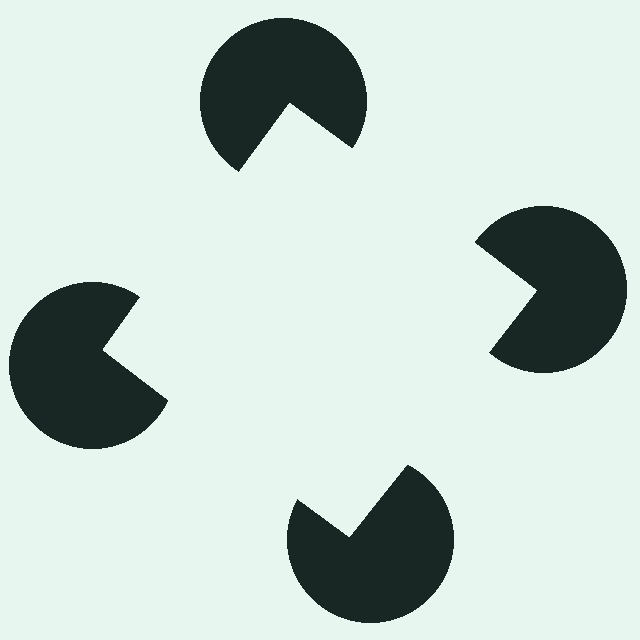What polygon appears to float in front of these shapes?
An illusory square — its edges are inferred from the aligned wedge cuts in the pac-man discs, not physically drawn.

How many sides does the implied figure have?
4 sides.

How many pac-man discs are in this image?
There are 4 — one at each vertex of the illusory square.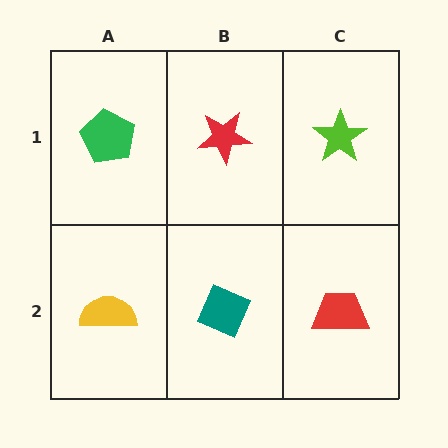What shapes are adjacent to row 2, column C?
A lime star (row 1, column C), a teal diamond (row 2, column B).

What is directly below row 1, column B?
A teal diamond.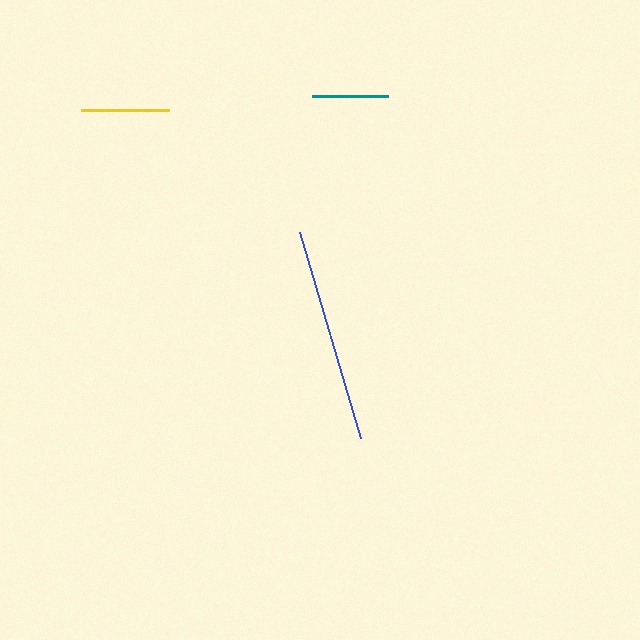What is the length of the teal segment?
The teal segment is approximately 77 pixels long.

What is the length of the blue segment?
The blue segment is approximately 215 pixels long.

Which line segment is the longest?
The blue line is the longest at approximately 215 pixels.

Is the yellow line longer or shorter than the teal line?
The yellow line is longer than the teal line.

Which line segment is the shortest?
The teal line is the shortest at approximately 77 pixels.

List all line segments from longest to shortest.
From longest to shortest: blue, yellow, teal.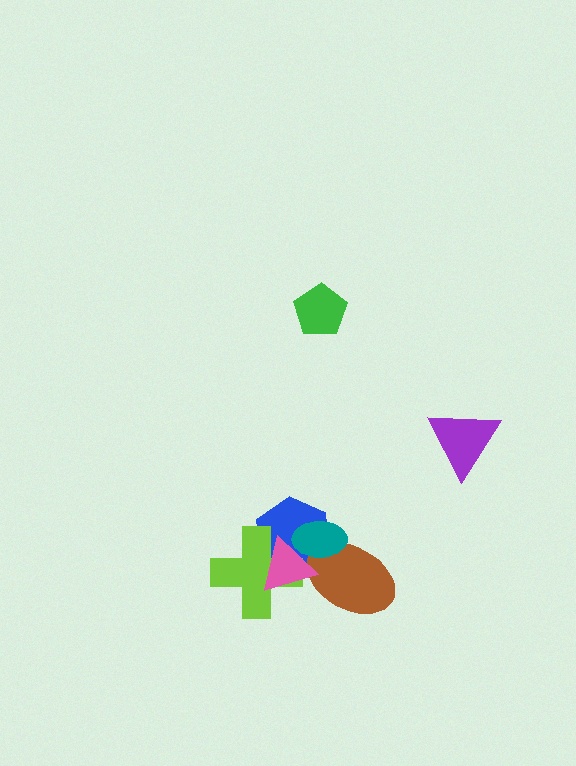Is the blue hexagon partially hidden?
Yes, it is partially covered by another shape.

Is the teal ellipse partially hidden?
Yes, it is partially covered by another shape.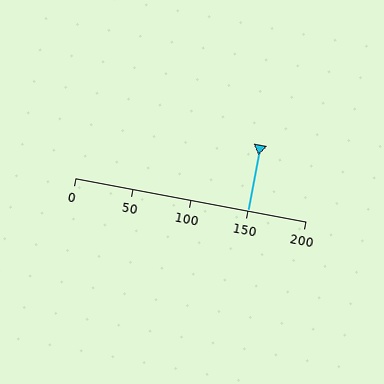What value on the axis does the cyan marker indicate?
The marker indicates approximately 150.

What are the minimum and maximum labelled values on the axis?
The axis runs from 0 to 200.